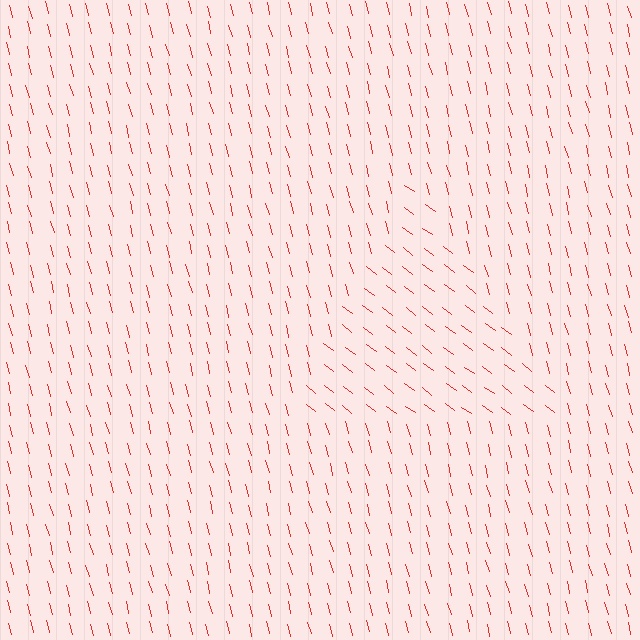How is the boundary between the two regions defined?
The boundary is defined purely by a change in line orientation (approximately 38 degrees difference). All lines are the same color and thickness.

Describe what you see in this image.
The image is filled with small red line segments. A triangle region in the image has lines oriented differently from the surrounding lines, creating a visible texture boundary.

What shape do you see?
I see a triangle.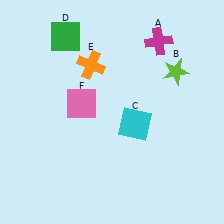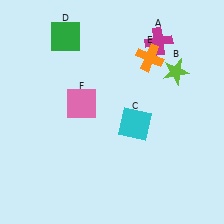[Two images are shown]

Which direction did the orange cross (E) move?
The orange cross (E) moved right.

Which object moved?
The orange cross (E) moved right.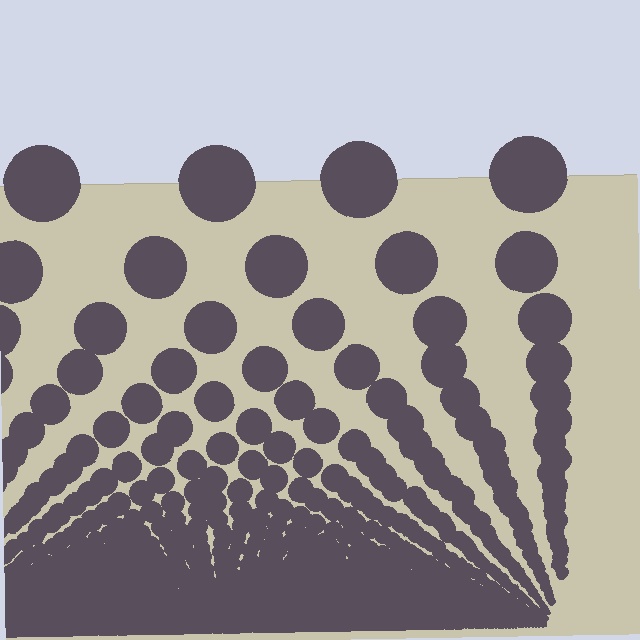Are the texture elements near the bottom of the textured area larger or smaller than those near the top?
Smaller. The gradient is inverted — elements near the bottom are smaller and denser.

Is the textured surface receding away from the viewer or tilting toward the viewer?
The surface appears to tilt toward the viewer. Texture elements get larger and sparser toward the top.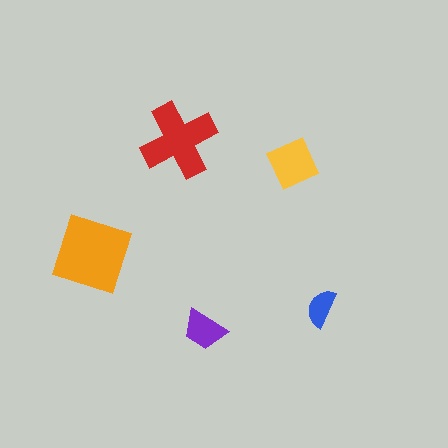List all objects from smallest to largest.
The blue semicircle, the purple trapezoid, the yellow square, the red cross, the orange diamond.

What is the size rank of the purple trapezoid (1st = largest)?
4th.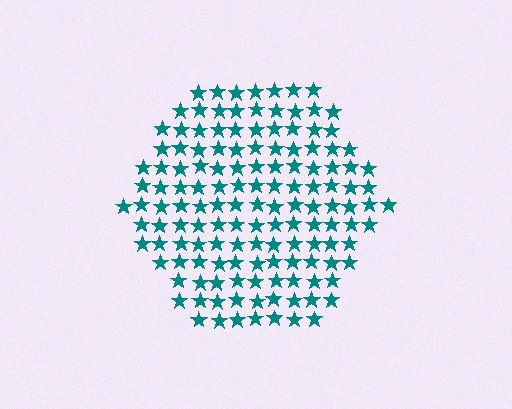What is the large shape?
The large shape is a hexagon.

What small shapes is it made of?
It is made of small stars.